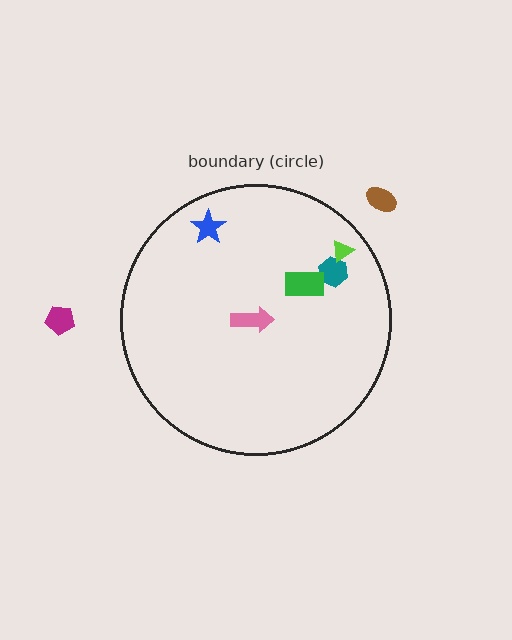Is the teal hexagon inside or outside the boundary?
Inside.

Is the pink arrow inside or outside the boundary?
Inside.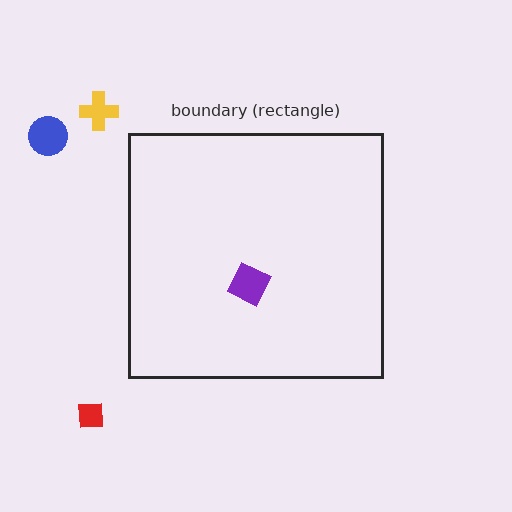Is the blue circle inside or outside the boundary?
Outside.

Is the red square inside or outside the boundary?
Outside.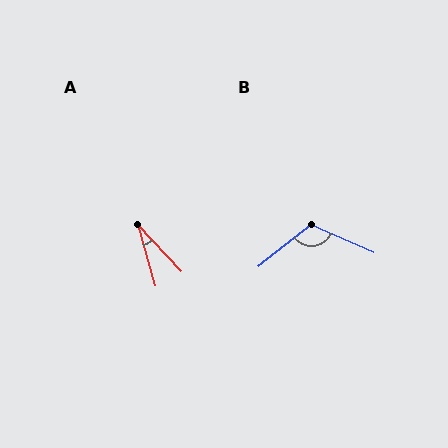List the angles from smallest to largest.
A (28°), B (118°).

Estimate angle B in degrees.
Approximately 118 degrees.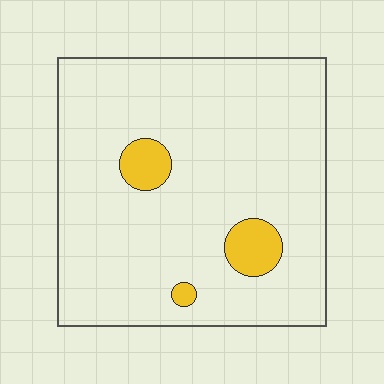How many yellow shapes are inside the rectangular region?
3.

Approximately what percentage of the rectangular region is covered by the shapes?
Approximately 5%.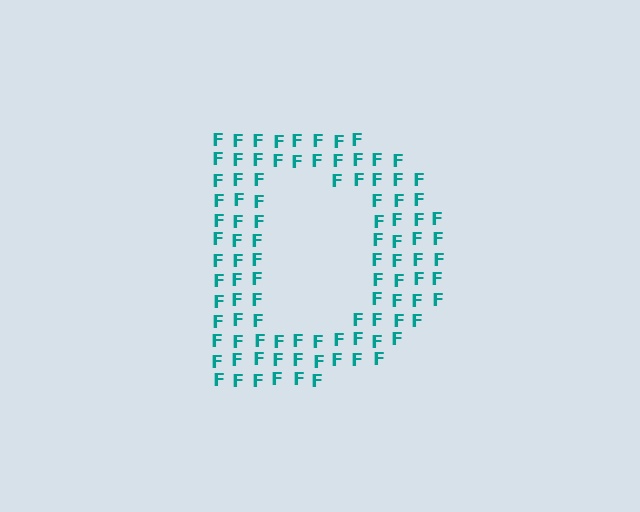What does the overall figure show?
The overall figure shows the letter D.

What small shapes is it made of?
It is made of small letter F's.